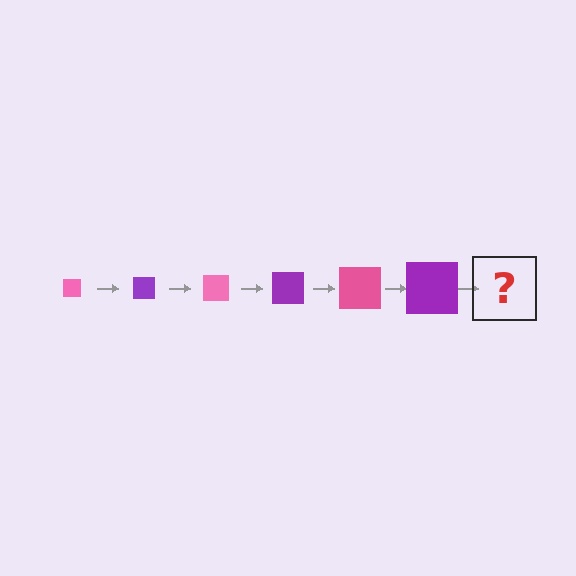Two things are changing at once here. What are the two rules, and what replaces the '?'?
The two rules are that the square grows larger each step and the color cycles through pink and purple. The '?' should be a pink square, larger than the previous one.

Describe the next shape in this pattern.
It should be a pink square, larger than the previous one.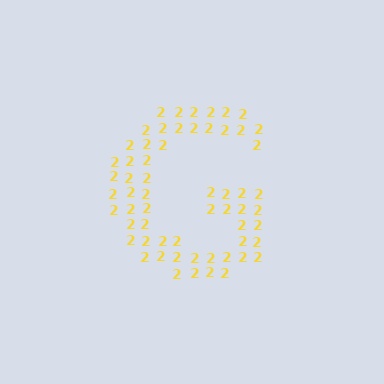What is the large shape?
The large shape is the letter G.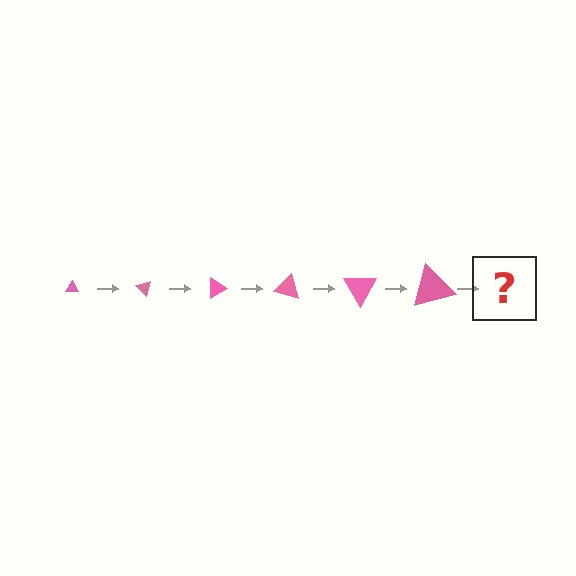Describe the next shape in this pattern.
It should be a triangle, larger than the previous one and rotated 270 degrees from the start.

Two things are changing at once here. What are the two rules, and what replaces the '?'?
The two rules are that the triangle grows larger each step and it rotates 45 degrees each step. The '?' should be a triangle, larger than the previous one and rotated 270 degrees from the start.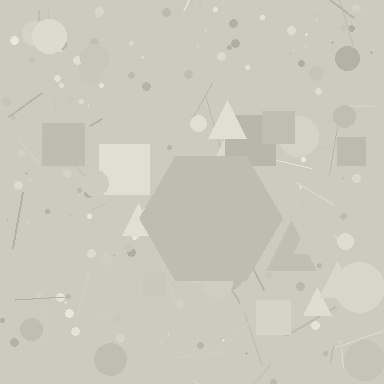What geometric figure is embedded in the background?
A hexagon is embedded in the background.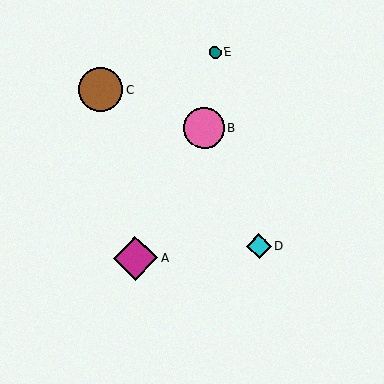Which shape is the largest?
The magenta diamond (labeled A) is the largest.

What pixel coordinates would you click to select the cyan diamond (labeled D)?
Click at (259, 246) to select the cyan diamond D.